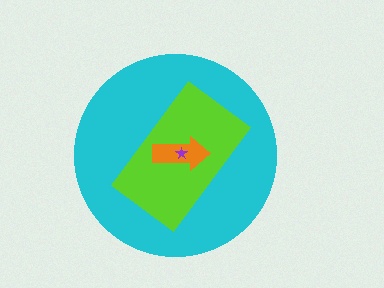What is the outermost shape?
The cyan circle.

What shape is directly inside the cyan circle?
The lime rectangle.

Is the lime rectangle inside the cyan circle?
Yes.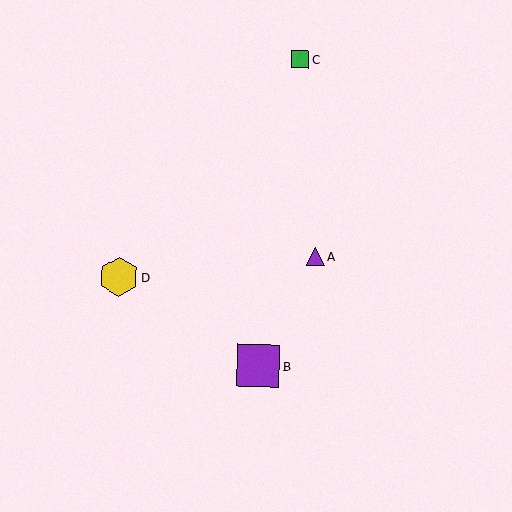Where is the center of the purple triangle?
The center of the purple triangle is at (315, 257).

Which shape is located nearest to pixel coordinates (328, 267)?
The purple triangle (labeled A) at (315, 257) is nearest to that location.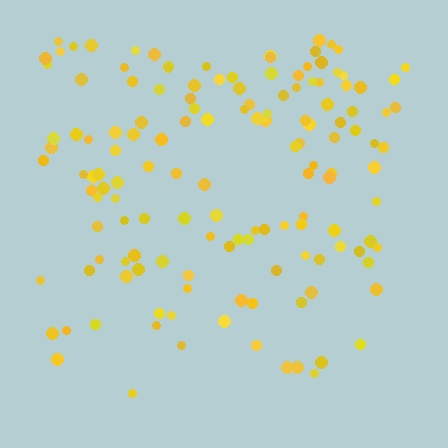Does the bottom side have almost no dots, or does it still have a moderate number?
Still a moderate number, just noticeably fewer than the top.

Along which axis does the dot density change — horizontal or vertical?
Vertical.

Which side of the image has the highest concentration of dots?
The top.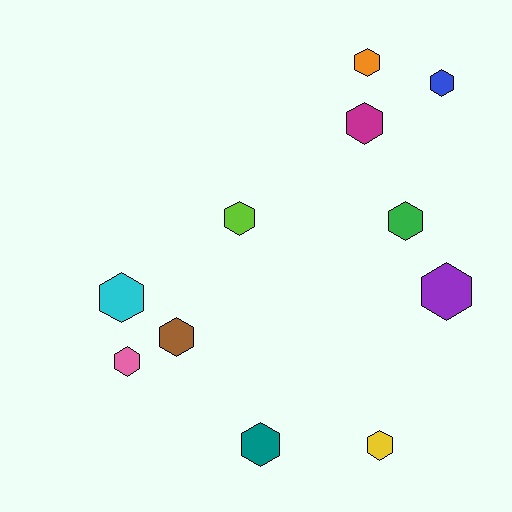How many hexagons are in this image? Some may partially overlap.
There are 11 hexagons.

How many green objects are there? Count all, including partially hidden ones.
There is 1 green object.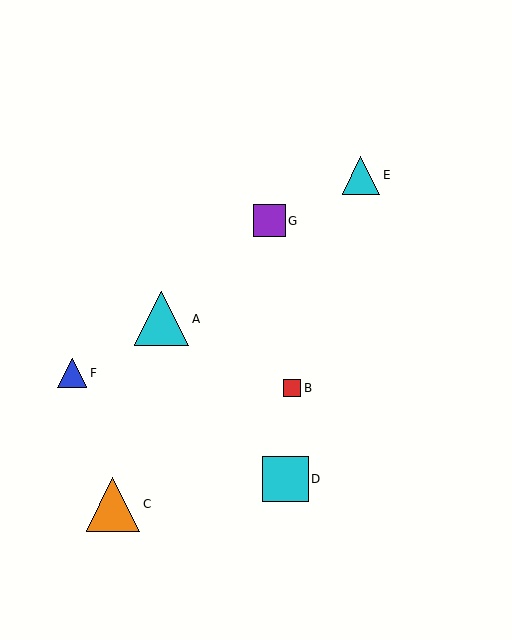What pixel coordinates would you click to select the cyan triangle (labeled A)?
Click at (162, 319) to select the cyan triangle A.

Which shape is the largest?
The cyan triangle (labeled A) is the largest.